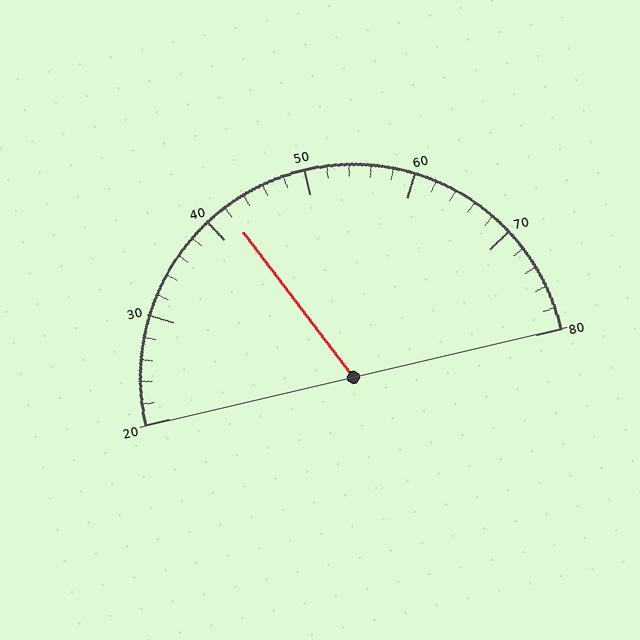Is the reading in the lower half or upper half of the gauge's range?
The reading is in the lower half of the range (20 to 80).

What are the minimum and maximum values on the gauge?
The gauge ranges from 20 to 80.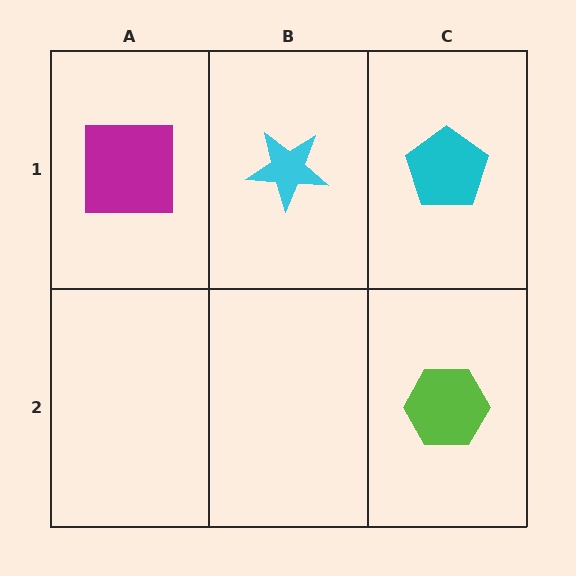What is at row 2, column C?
A lime hexagon.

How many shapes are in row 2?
1 shape.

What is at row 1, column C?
A cyan pentagon.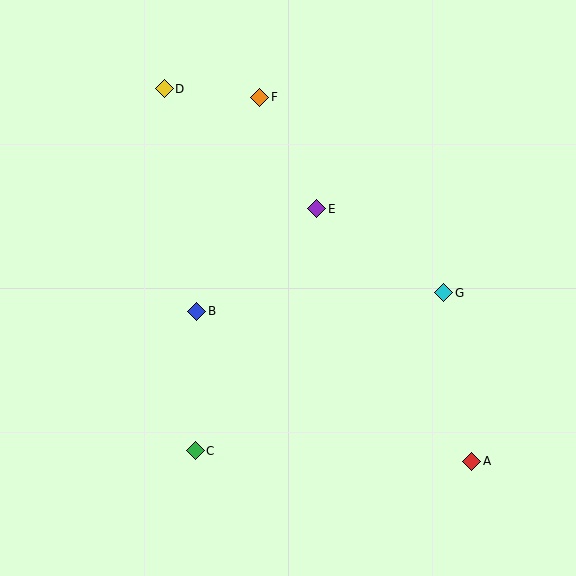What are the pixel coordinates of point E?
Point E is at (317, 209).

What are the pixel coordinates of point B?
Point B is at (197, 311).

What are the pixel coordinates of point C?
Point C is at (195, 451).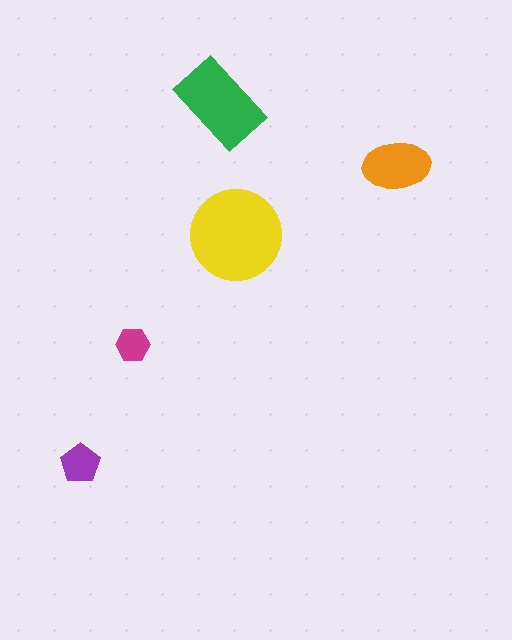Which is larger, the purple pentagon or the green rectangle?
The green rectangle.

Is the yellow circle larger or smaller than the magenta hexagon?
Larger.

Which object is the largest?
The yellow circle.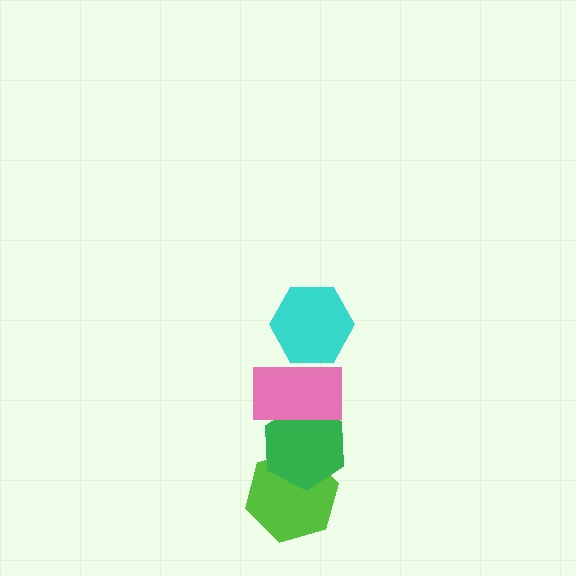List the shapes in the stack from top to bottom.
From top to bottom: the cyan hexagon, the pink rectangle, the green hexagon, the lime hexagon.